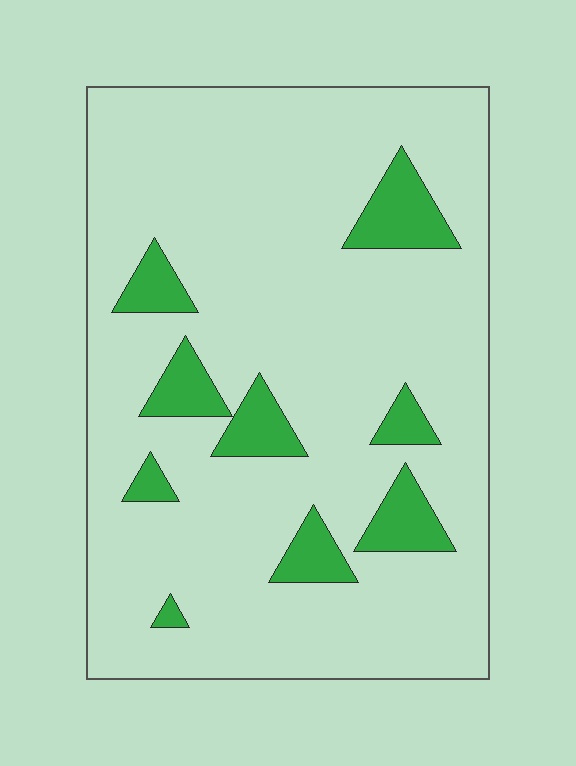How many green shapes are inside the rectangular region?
9.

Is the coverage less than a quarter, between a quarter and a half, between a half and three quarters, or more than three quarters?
Less than a quarter.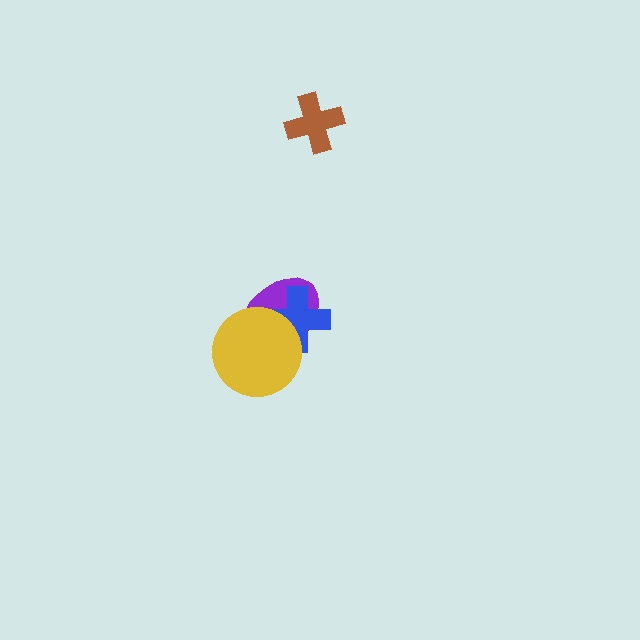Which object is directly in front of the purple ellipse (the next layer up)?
The blue cross is directly in front of the purple ellipse.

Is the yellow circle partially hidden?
No, no other shape covers it.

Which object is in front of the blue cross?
The yellow circle is in front of the blue cross.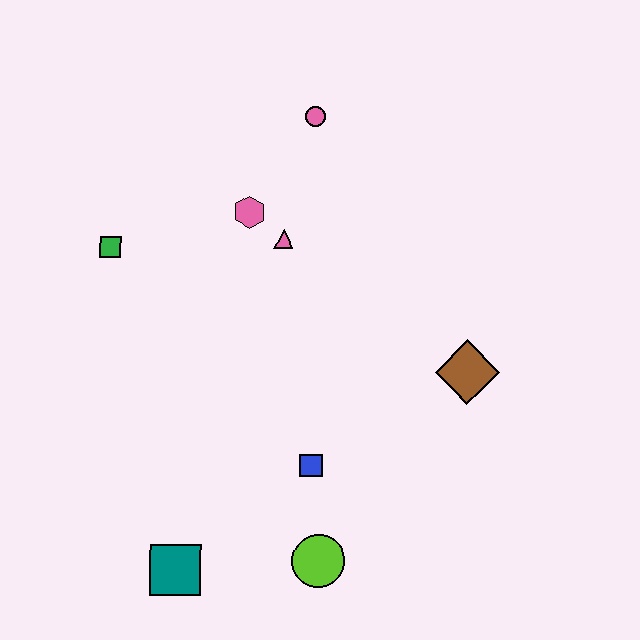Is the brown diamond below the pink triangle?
Yes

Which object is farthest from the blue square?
The pink circle is farthest from the blue square.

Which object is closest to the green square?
The pink hexagon is closest to the green square.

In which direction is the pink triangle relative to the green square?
The pink triangle is to the right of the green square.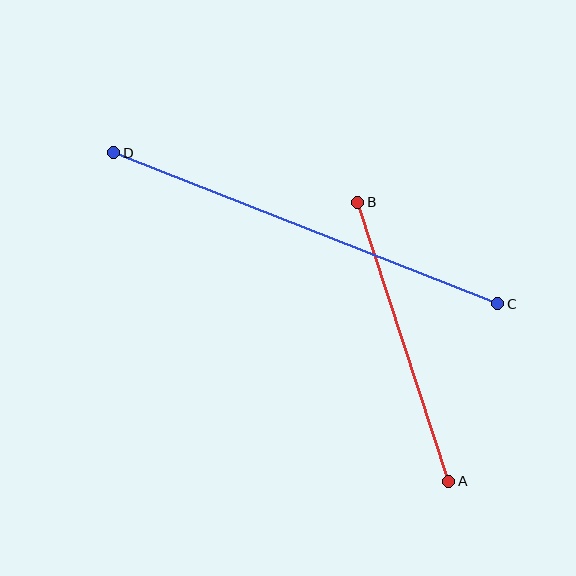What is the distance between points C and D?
The distance is approximately 413 pixels.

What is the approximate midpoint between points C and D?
The midpoint is at approximately (306, 228) pixels.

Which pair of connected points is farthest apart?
Points C and D are farthest apart.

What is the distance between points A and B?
The distance is approximately 293 pixels.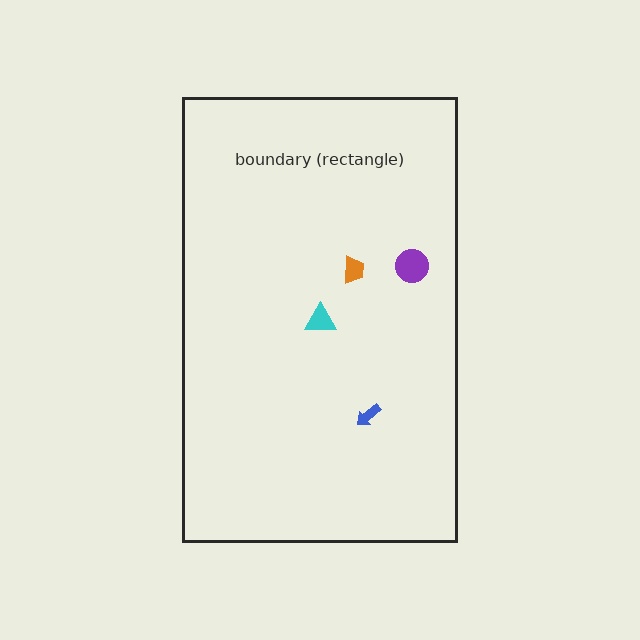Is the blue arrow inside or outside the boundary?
Inside.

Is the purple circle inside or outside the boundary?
Inside.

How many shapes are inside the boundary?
4 inside, 0 outside.